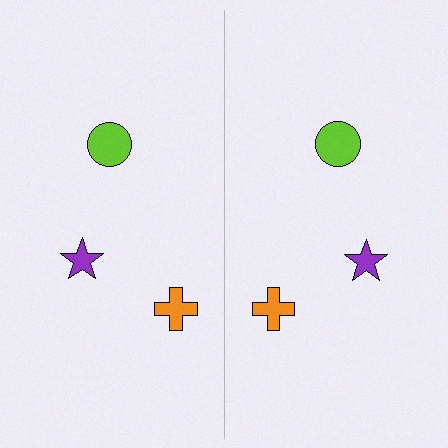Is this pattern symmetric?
Yes, this pattern has bilateral (reflection) symmetry.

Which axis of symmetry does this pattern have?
The pattern has a vertical axis of symmetry running through the center of the image.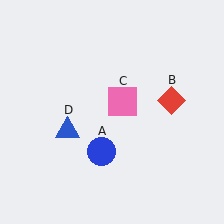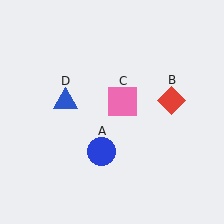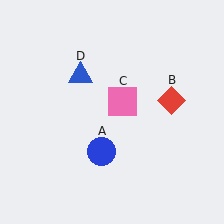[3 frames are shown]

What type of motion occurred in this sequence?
The blue triangle (object D) rotated clockwise around the center of the scene.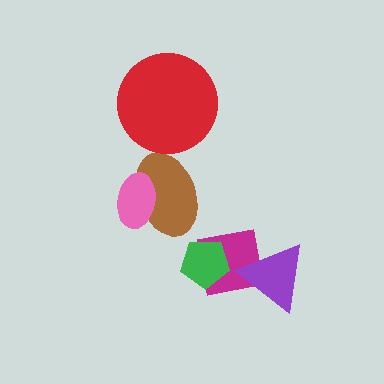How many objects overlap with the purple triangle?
1 object overlaps with the purple triangle.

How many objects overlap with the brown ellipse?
1 object overlaps with the brown ellipse.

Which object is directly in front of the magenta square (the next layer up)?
The purple triangle is directly in front of the magenta square.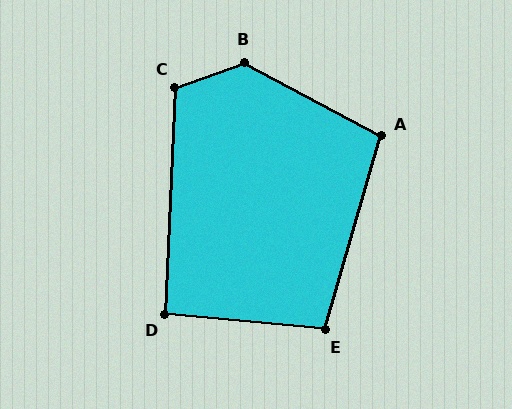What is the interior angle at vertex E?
Approximately 101 degrees (obtuse).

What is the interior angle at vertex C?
Approximately 112 degrees (obtuse).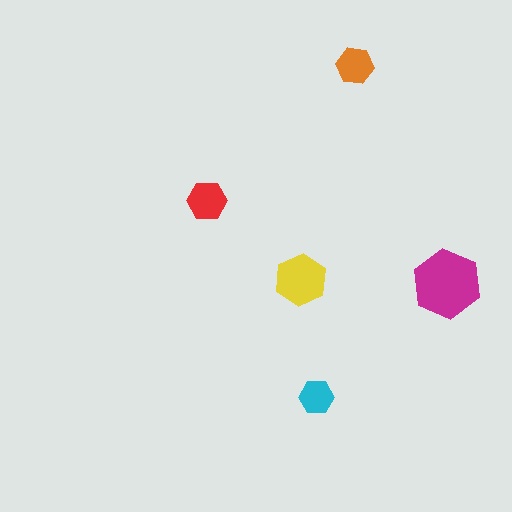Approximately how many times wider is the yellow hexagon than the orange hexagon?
About 1.5 times wider.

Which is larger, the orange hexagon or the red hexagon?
The red one.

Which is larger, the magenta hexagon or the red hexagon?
The magenta one.